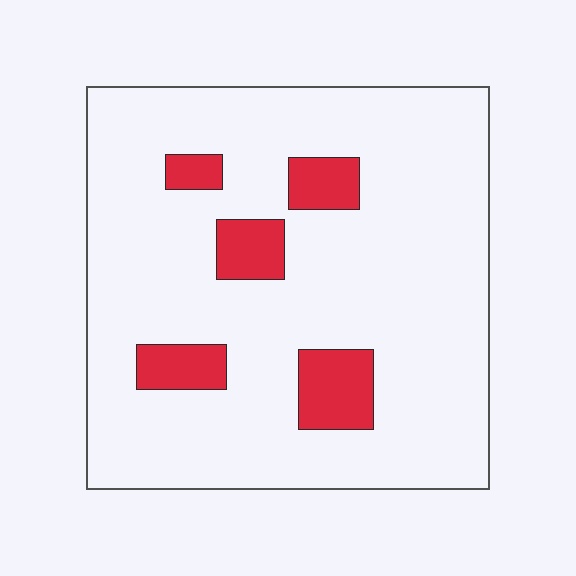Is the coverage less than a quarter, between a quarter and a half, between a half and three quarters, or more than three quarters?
Less than a quarter.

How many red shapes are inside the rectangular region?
5.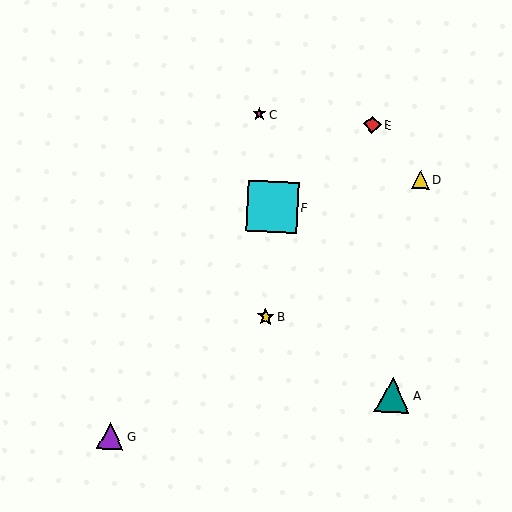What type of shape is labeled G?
Shape G is a purple triangle.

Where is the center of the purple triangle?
The center of the purple triangle is at (110, 436).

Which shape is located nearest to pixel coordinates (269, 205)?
The cyan square (labeled F) at (272, 206) is nearest to that location.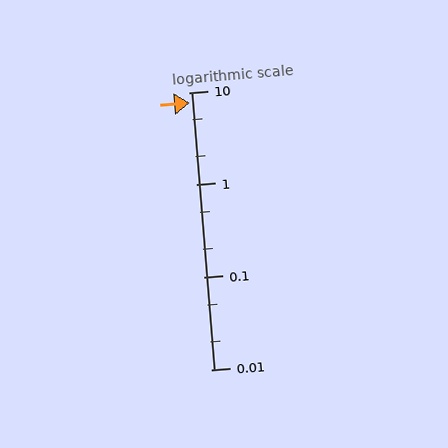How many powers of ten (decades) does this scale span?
The scale spans 3 decades, from 0.01 to 10.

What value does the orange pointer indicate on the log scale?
The pointer indicates approximately 7.7.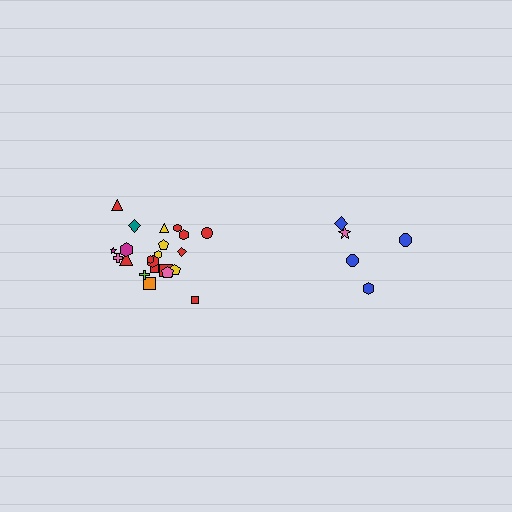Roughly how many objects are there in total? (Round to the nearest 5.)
Roughly 25 objects in total.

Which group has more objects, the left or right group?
The left group.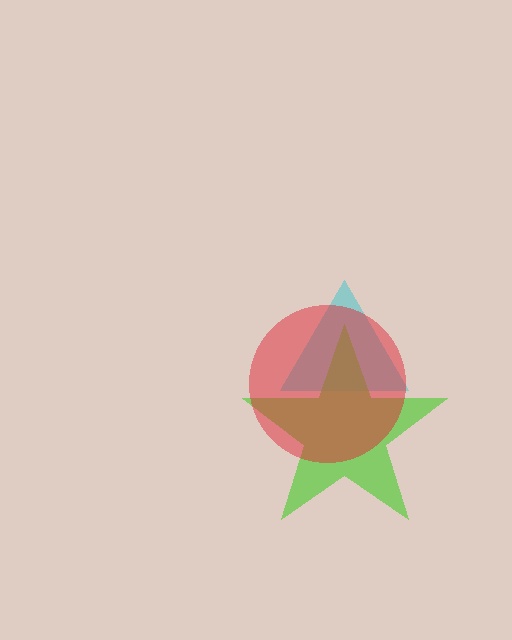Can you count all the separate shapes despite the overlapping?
Yes, there are 3 separate shapes.